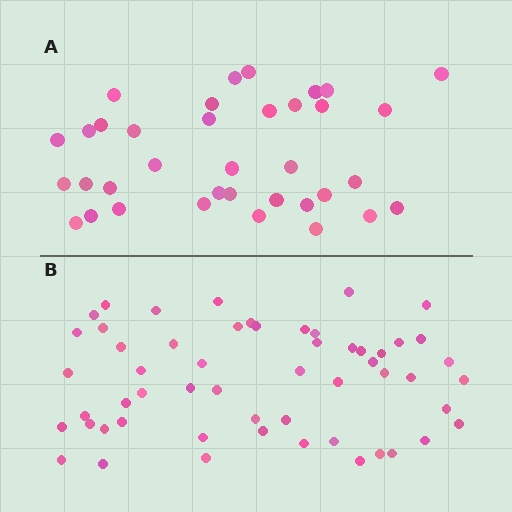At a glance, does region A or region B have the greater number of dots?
Region B (the bottom region) has more dots.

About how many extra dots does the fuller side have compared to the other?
Region B has approximately 20 more dots than region A.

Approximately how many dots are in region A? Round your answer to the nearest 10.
About 40 dots. (The exact count is 36, which rounds to 40.)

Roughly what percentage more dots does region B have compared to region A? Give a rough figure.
About 55% more.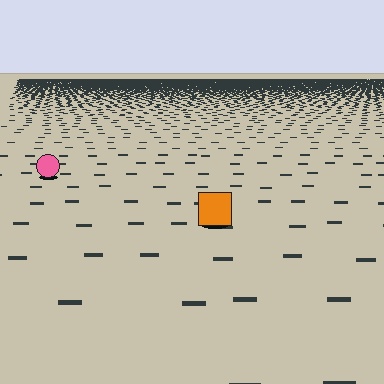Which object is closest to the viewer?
The orange square is closest. The texture marks near it are larger and more spread out.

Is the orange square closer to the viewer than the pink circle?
Yes. The orange square is closer — you can tell from the texture gradient: the ground texture is coarser near it.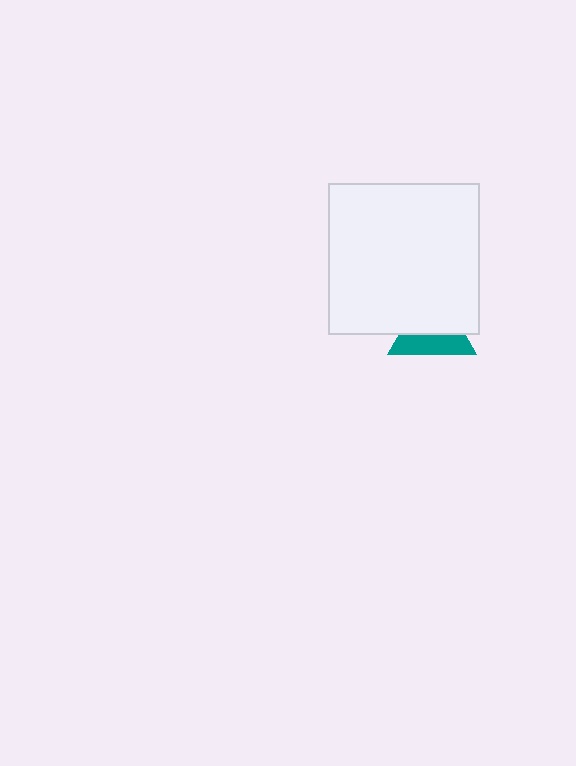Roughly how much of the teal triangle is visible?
A small part of it is visible (roughly 44%).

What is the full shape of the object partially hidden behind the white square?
The partially hidden object is a teal triangle.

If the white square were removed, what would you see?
You would see the complete teal triangle.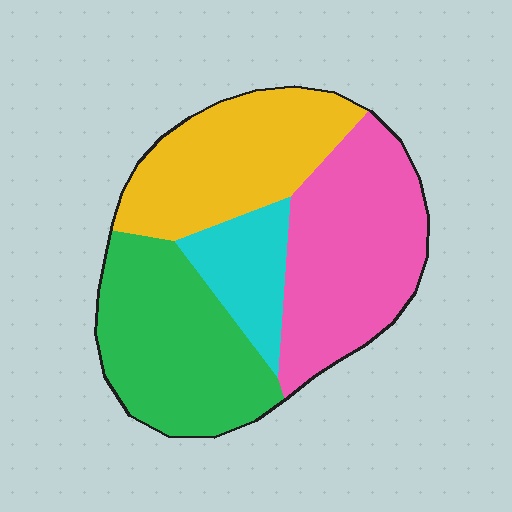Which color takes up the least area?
Cyan, at roughly 10%.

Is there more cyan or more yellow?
Yellow.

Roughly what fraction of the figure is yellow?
Yellow takes up between a quarter and a half of the figure.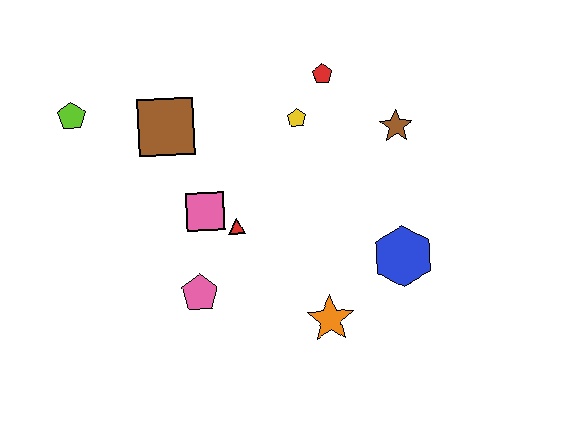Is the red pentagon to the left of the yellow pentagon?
No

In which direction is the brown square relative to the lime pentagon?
The brown square is to the right of the lime pentagon.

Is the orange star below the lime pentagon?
Yes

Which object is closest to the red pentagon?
The yellow pentagon is closest to the red pentagon.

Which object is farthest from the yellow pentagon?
The lime pentagon is farthest from the yellow pentagon.